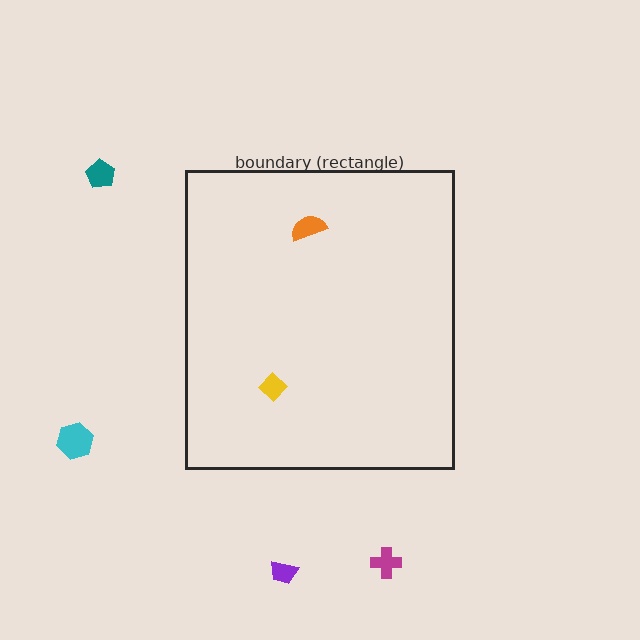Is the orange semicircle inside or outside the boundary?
Inside.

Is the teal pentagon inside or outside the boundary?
Outside.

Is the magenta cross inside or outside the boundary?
Outside.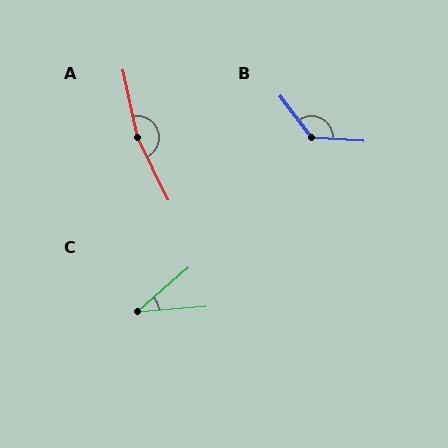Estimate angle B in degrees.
Approximately 131 degrees.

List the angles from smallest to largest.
C (36°), B (131°), A (166°).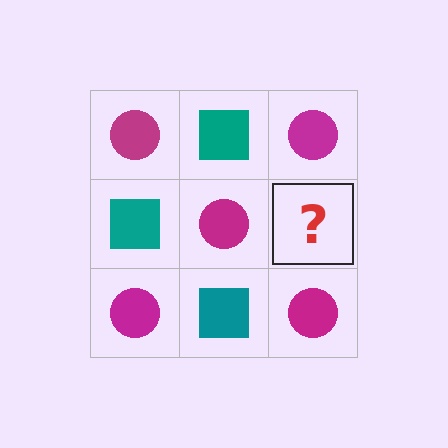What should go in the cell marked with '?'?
The missing cell should contain a teal square.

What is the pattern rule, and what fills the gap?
The rule is that it alternates magenta circle and teal square in a checkerboard pattern. The gap should be filled with a teal square.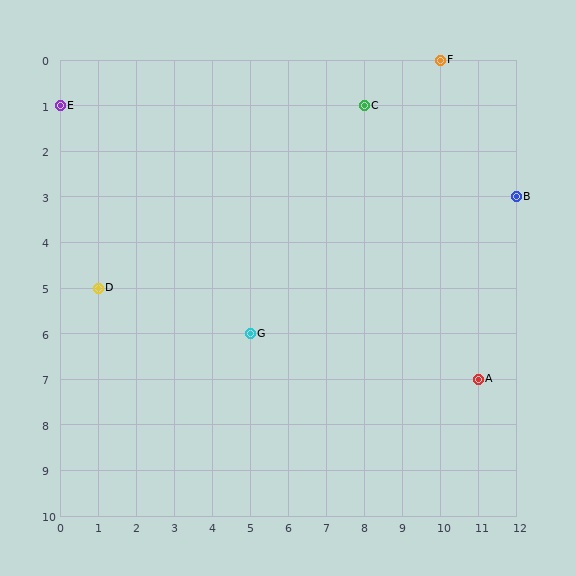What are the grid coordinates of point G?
Point G is at grid coordinates (5, 6).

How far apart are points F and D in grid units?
Points F and D are 9 columns and 5 rows apart (about 10.3 grid units diagonally).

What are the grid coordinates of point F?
Point F is at grid coordinates (10, 0).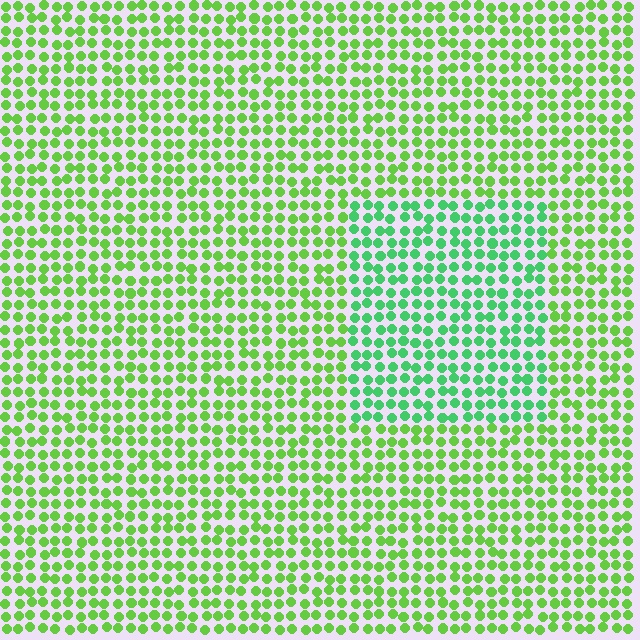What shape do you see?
I see a rectangle.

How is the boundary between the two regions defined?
The boundary is defined purely by a slight shift in hue (about 33 degrees). Spacing, size, and orientation are identical on both sides.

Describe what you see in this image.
The image is filled with small lime elements in a uniform arrangement. A rectangle-shaped region is visible where the elements are tinted to a slightly different hue, forming a subtle color boundary.